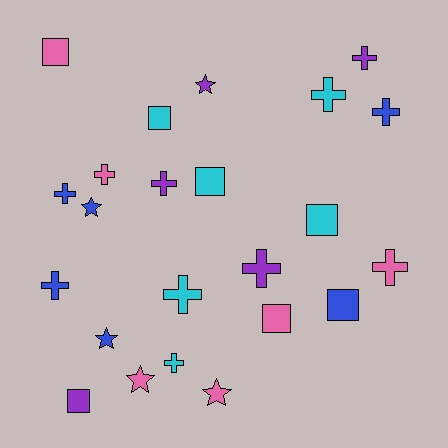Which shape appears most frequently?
Cross, with 11 objects.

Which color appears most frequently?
Cyan, with 6 objects.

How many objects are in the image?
There are 23 objects.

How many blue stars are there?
There are 2 blue stars.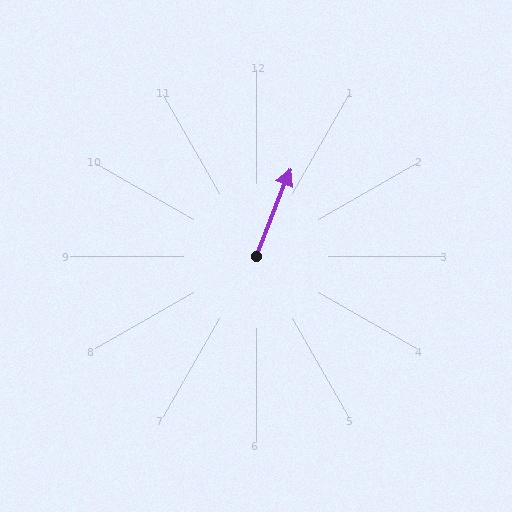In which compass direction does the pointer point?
North.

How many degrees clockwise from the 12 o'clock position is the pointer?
Approximately 21 degrees.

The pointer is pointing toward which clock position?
Roughly 1 o'clock.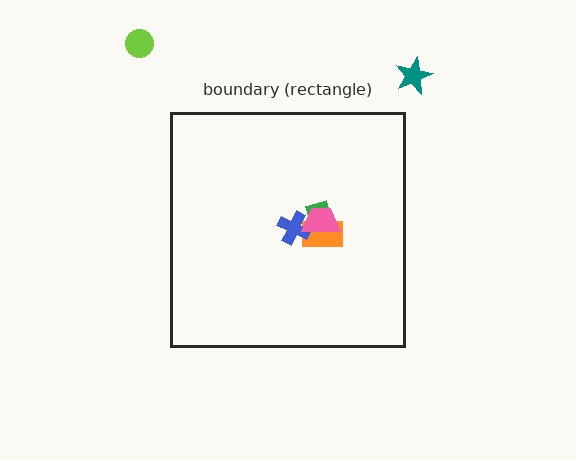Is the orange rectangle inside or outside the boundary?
Inside.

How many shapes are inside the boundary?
4 inside, 2 outside.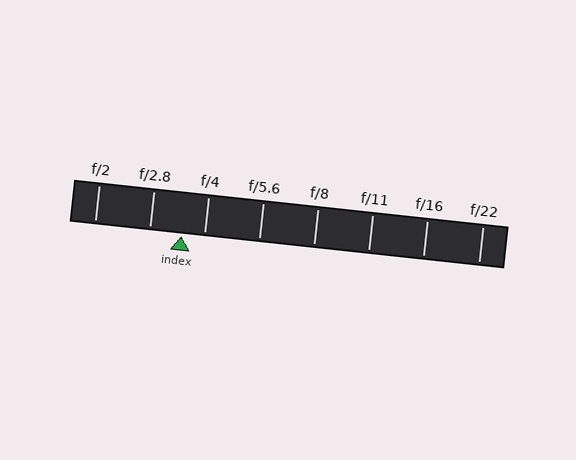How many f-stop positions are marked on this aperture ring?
There are 8 f-stop positions marked.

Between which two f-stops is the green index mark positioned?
The index mark is between f/2.8 and f/4.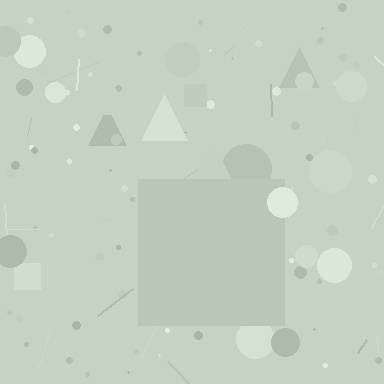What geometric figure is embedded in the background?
A square is embedded in the background.